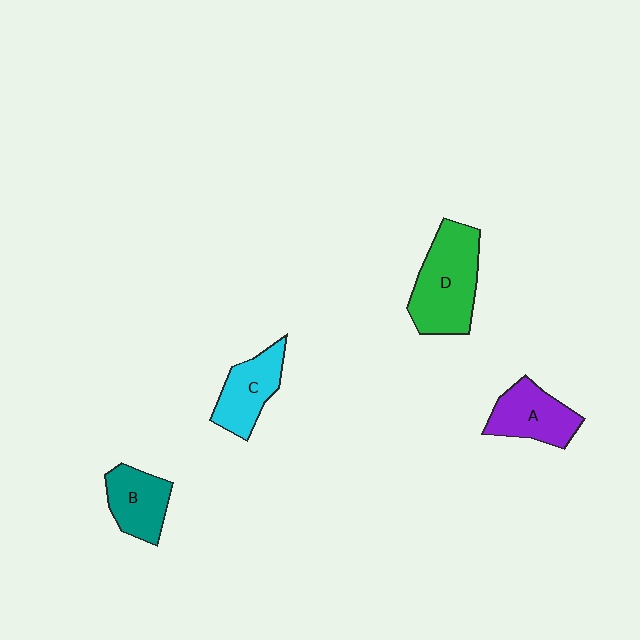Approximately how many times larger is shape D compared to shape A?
Approximately 1.5 times.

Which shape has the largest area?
Shape D (green).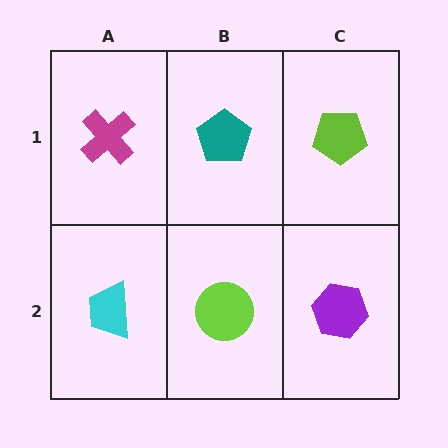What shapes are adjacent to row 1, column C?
A purple hexagon (row 2, column C), a teal pentagon (row 1, column B).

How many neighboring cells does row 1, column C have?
2.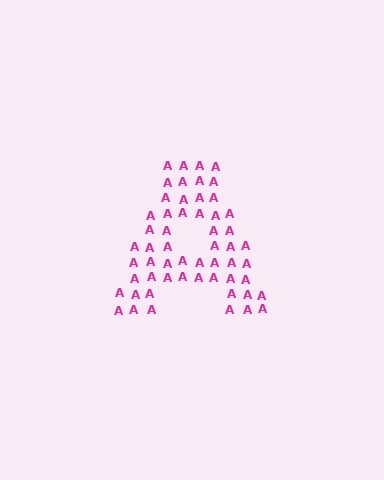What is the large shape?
The large shape is the letter A.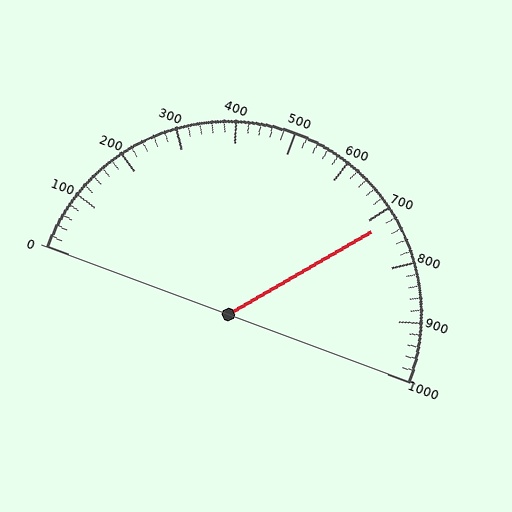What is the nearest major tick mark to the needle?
The nearest major tick mark is 700.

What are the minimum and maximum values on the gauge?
The gauge ranges from 0 to 1000.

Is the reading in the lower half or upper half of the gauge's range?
The reading is in the upper half of the range (0 to 1000).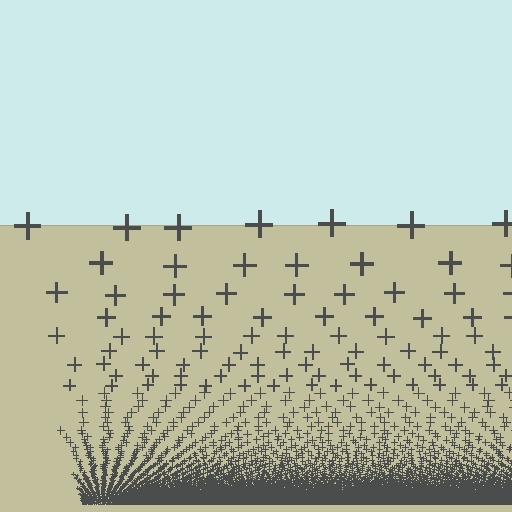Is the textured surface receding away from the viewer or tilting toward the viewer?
The surface appears to tilt toward the viewer. Texture elements get larger and sparser toward the top.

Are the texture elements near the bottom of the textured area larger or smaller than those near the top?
Smaller. The gradient is inverted — elements near the bottom are smaller and denser.